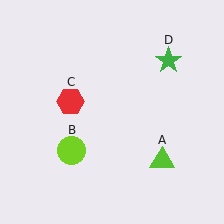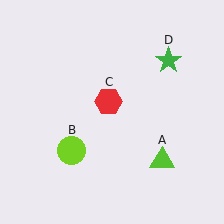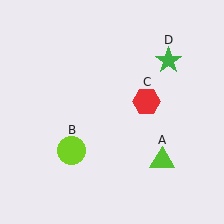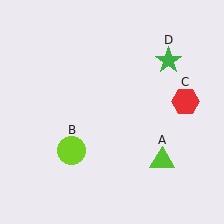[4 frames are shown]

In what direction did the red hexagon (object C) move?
The red hexagon (object C) moved right.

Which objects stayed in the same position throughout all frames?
Lime triangle (object A) and lime circle (object B) and green star (object D) remained stationary.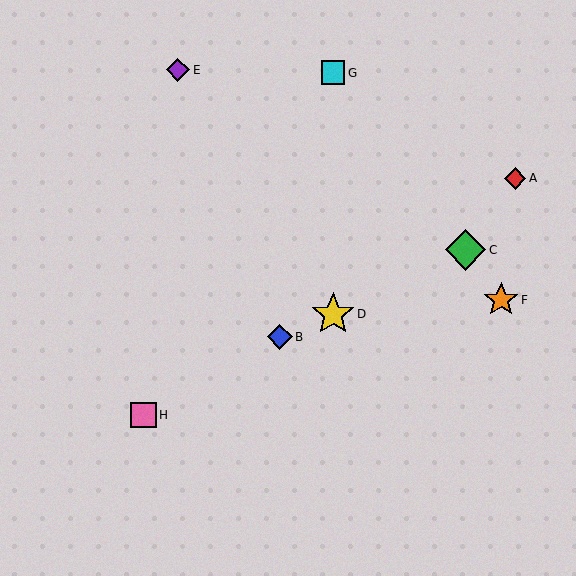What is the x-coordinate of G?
Object G is at x≈333.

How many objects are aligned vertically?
2 objects (D, G) are aligned vertically.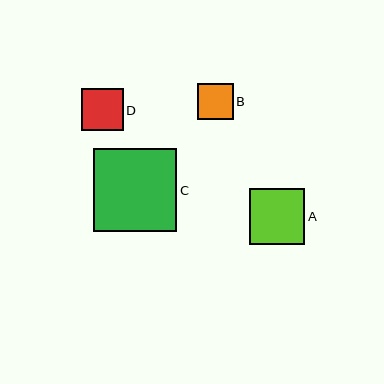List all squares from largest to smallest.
From largest to smallest: C, A, D, B.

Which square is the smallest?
Square B is the smallest with a size of approximately 36 pixels.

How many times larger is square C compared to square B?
Square C is approximately 2.3 times the size of square B.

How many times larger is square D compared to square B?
Square D is approximately 1.2 times the size of square B.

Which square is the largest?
Square C is the largest with a size of approximately 83 pixels.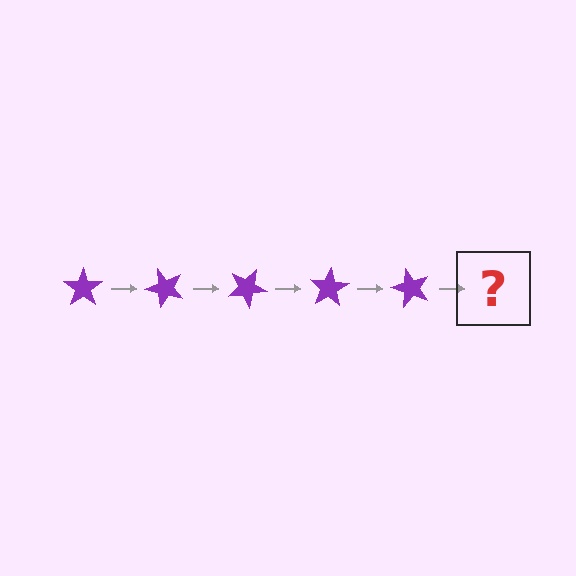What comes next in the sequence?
The next element should be a purple star rotated 250 degrees.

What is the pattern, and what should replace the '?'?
The pattern is that the star rotates 50 degrees each step. The '?' should be a purple star rotated 250 degrees.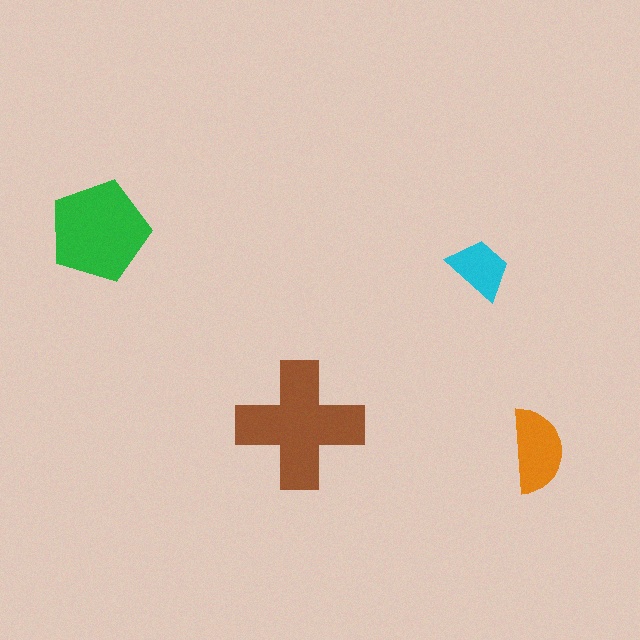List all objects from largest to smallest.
The brown cross, the green pentagon, the orange semicircle, the cyan trapezoid.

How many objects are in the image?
There are 4 objects in the image.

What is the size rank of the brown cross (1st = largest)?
1st.